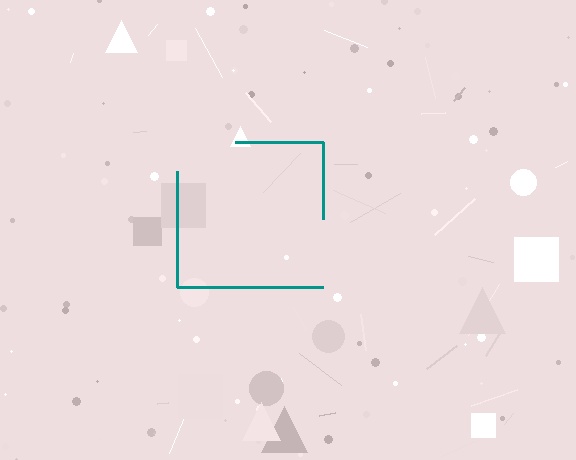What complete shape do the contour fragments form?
The contour fragments form a square.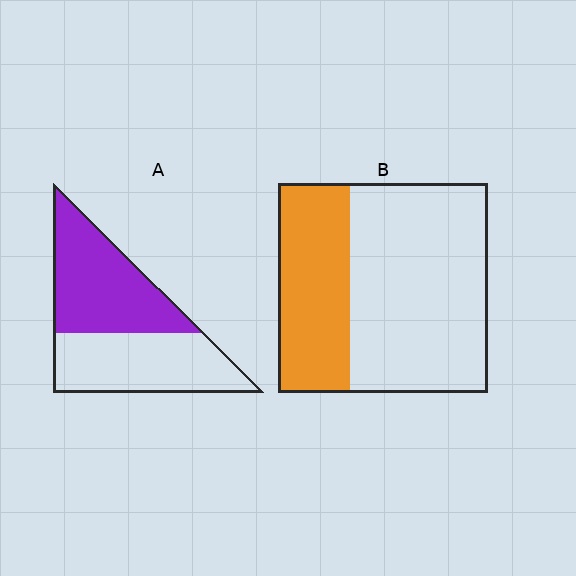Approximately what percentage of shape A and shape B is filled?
A is approximately 50% and B is approximately 35%.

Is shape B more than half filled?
No.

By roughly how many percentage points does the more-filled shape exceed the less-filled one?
By roughly 15 percentage points (A over B).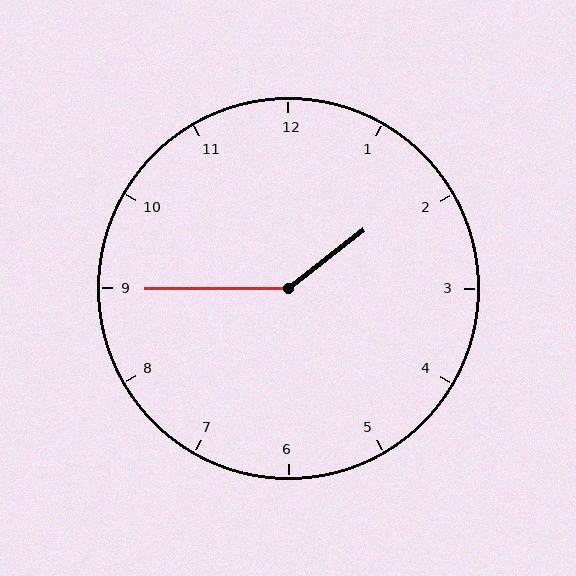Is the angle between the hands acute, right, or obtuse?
It is obtuse.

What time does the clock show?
1:45.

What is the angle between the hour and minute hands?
Approximately 142 degrees.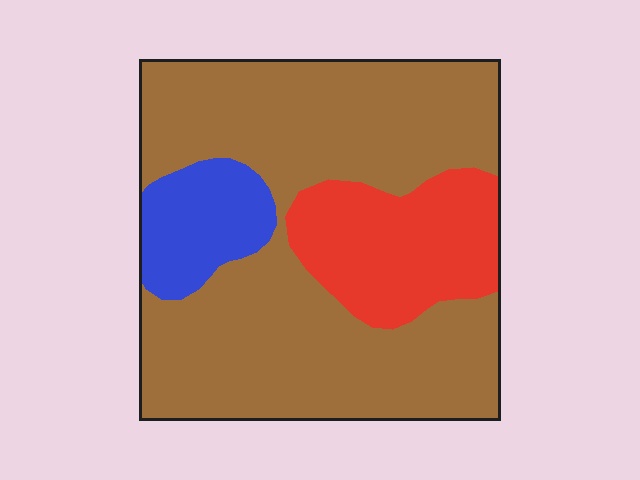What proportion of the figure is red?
Red covers roughly 20% of the figure.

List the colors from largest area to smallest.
From largest to smallest: brown, red, blue.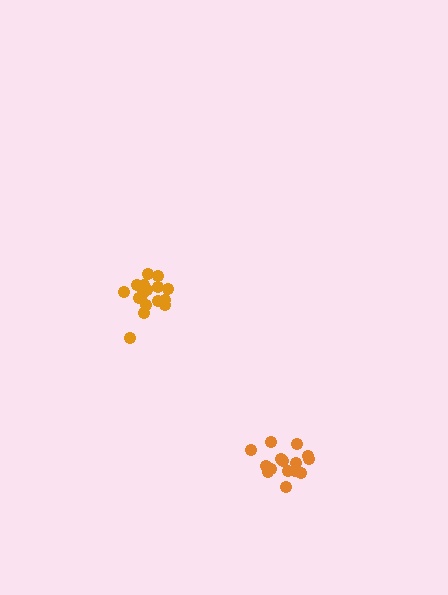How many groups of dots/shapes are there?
There are 2 groups.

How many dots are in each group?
Group 1: 16 dots, Group 2: 15 dots (31 total).